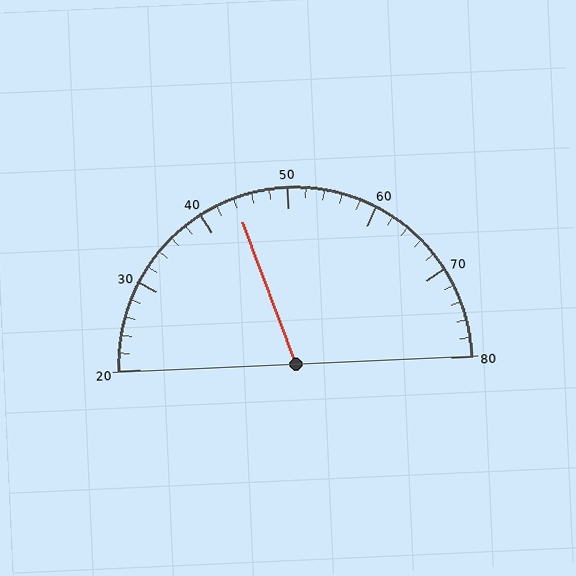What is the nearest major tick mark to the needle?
The nearest major tick mark is 40.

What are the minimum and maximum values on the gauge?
The gauge ranges from 20 to 80.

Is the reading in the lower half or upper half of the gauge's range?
The reading is in the lower half of the range (20 to 80).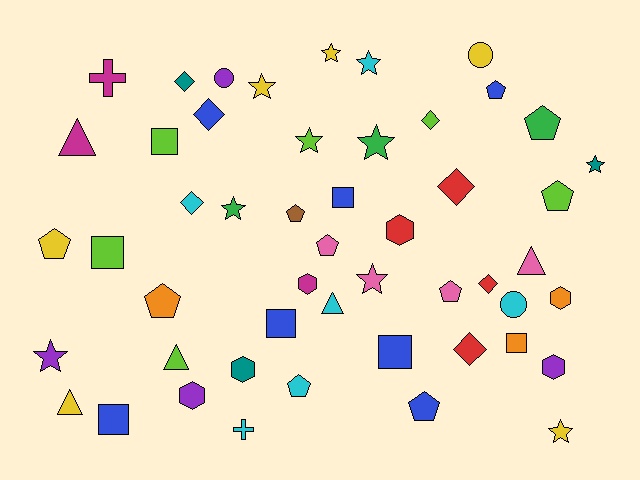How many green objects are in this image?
There are 3 green objects.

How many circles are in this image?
There are 3 circles.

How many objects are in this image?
There are 50 objects.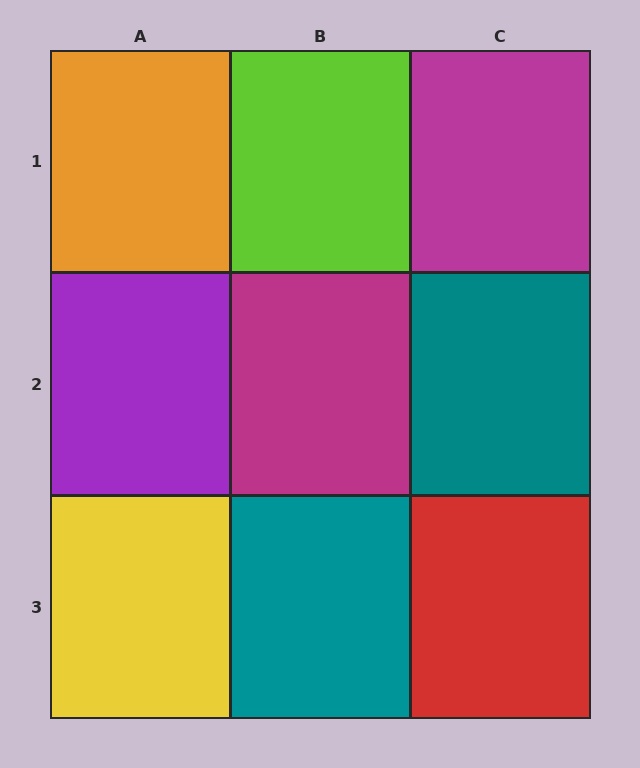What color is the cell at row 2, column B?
Magenta.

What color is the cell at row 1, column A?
Orange.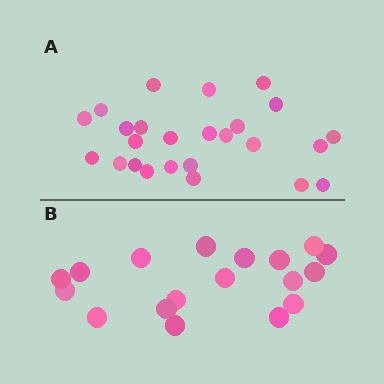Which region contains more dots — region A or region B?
Region A (the top region) has more dots.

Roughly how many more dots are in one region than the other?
Region A has roughly 8 or so more dots than region B.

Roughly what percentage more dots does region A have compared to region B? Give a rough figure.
About 40% more.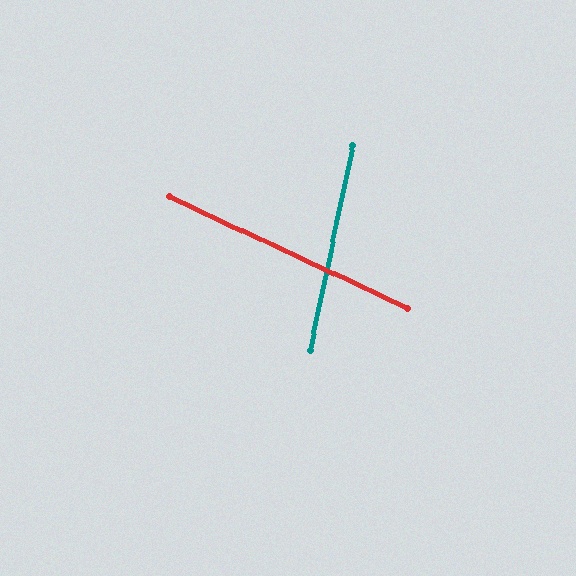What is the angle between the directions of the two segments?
Approximately 77 degrees.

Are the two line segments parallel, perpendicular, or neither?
Neither parallel nor perpendicular — they differ by about 77°.